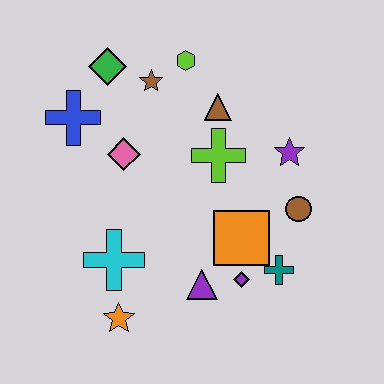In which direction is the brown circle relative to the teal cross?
The brown circle is above the teal cross.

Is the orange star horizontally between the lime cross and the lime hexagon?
No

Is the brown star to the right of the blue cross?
Yes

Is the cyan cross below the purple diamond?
No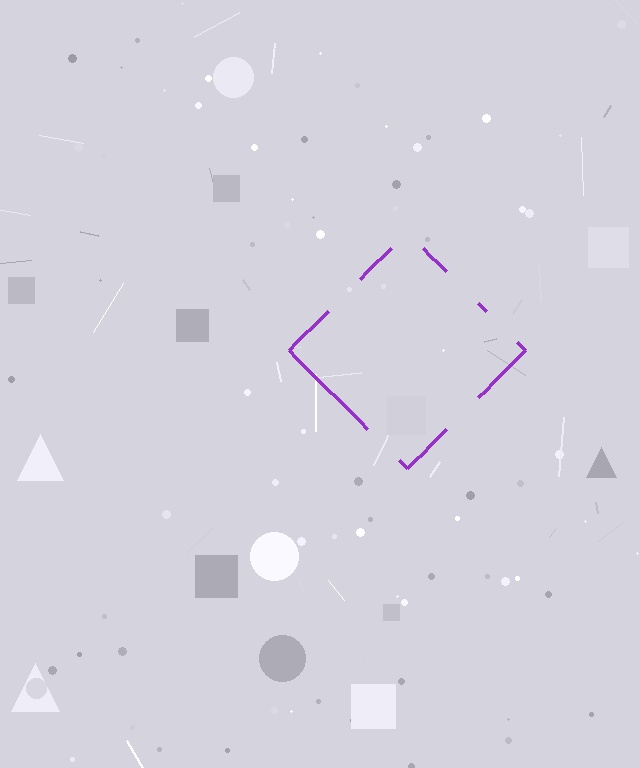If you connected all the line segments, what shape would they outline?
They would outline a diamond.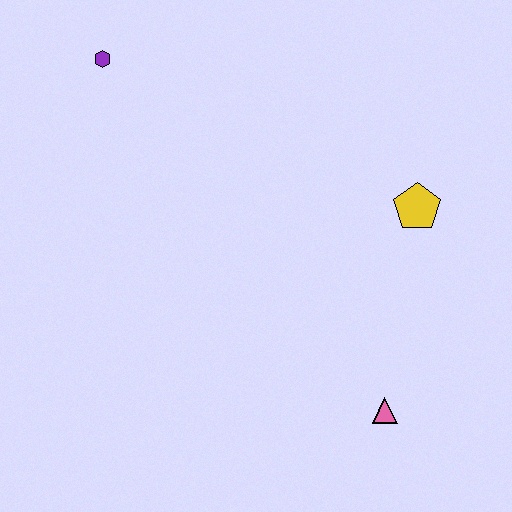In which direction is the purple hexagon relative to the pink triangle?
The purple hexagon is above the pink triangle.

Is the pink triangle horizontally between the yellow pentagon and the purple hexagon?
Yes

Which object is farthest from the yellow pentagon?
The purple hexagon is farthest from the yellow pentagon.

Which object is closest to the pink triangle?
The yellow pentagon is closest to the pink triangle.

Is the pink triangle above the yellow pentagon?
No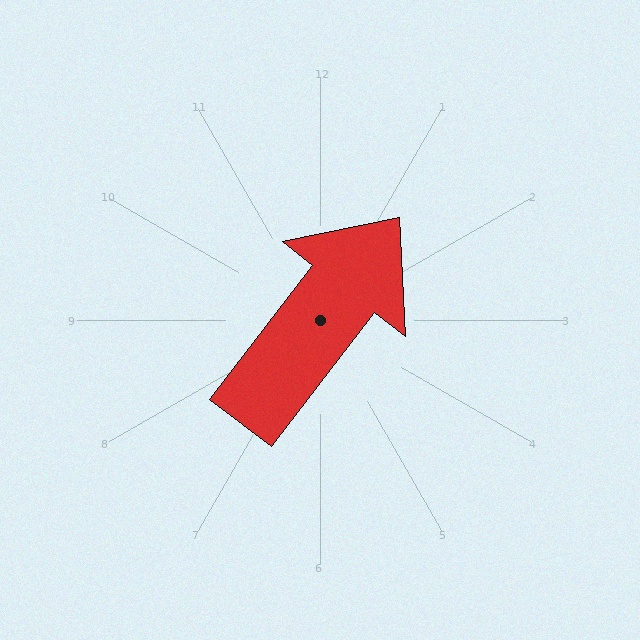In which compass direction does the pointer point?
Northeast.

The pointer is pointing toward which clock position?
Roughly 1 o'clock.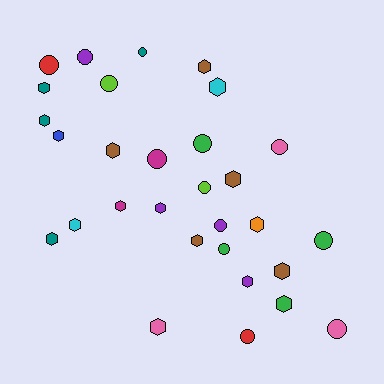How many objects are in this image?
There are 30 objects.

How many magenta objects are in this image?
There are 2 magenta objects.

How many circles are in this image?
There are 13 circles.